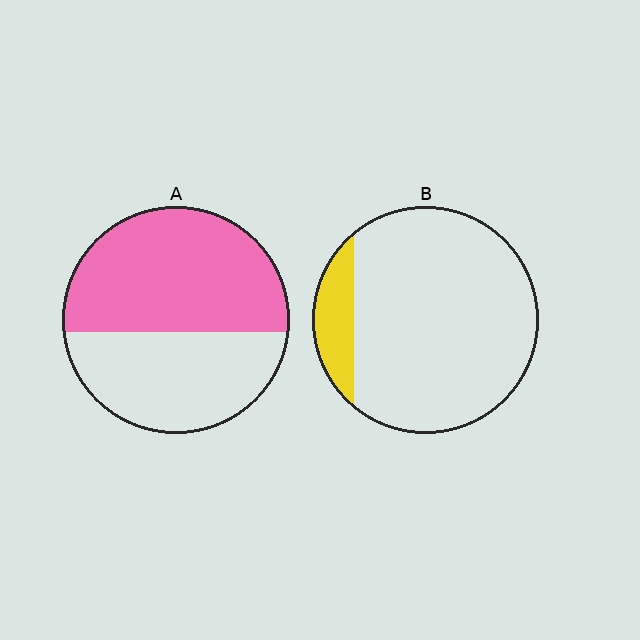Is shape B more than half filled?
No.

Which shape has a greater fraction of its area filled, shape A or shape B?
Shape A.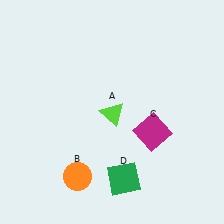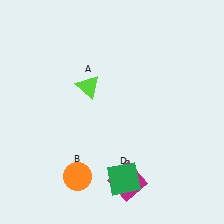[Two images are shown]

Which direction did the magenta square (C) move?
The magenta square (C) moved down.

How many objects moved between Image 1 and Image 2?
2 objects moved between the two images.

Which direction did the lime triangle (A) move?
The lime triangle (A) moved up.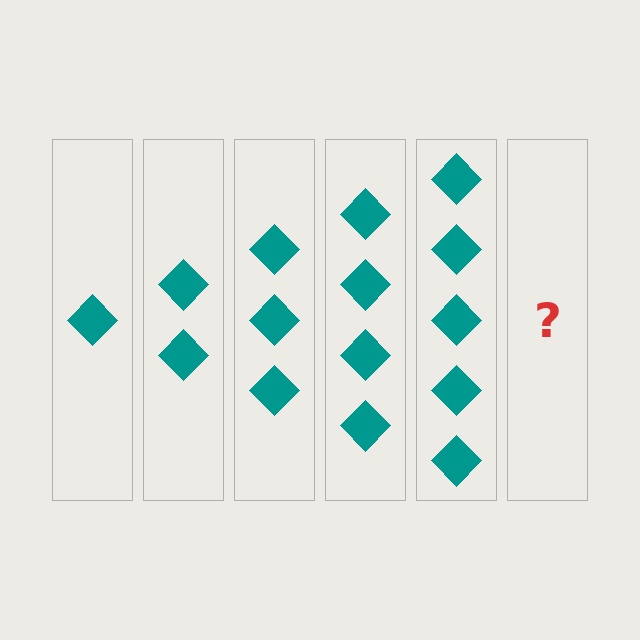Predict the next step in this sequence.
The next step is 6 diamonds.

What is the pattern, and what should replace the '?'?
The pattern is that each step adds one more diamond. The '?' should be 6 diamonds.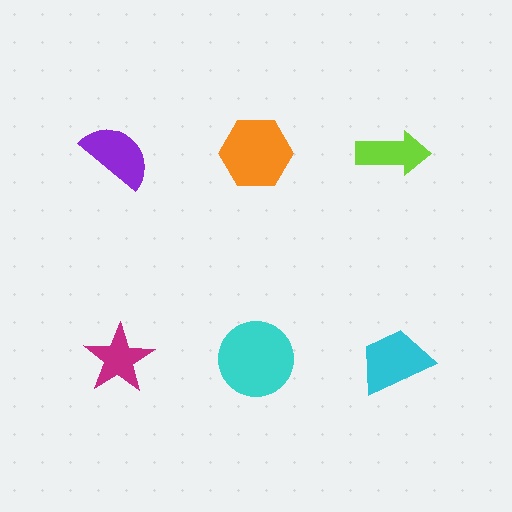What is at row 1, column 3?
A lime arrow.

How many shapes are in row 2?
3 shapes.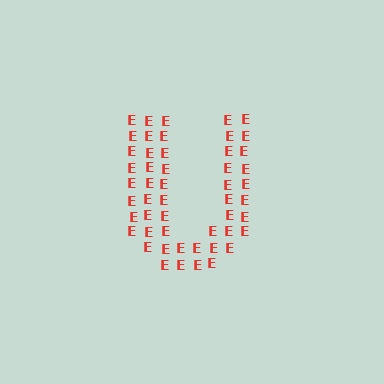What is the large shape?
The large shape is the letter U.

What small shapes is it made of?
It is made of small letter E's.